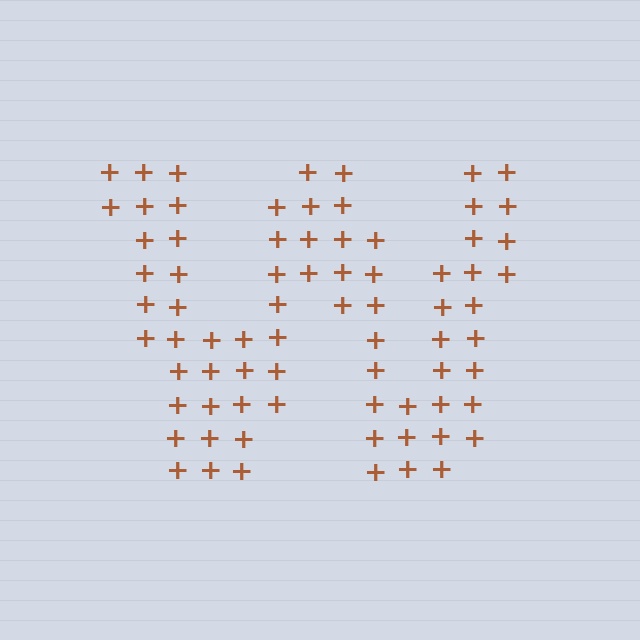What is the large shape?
The large shape is the letter W.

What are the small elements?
The small elements are plus signs.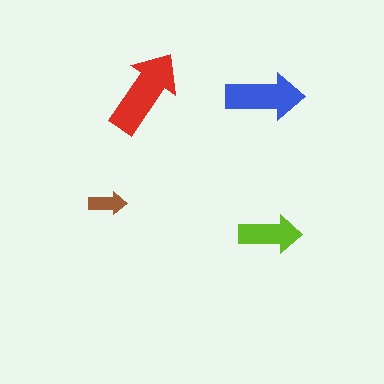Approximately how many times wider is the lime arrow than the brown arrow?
About 1.5 times wider.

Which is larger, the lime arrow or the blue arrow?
The blue one.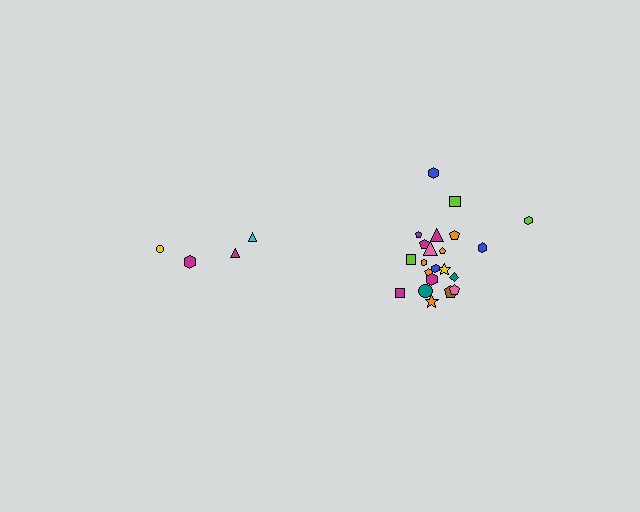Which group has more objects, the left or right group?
The right group.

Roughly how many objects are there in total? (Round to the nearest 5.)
Roughly 25 objects in total.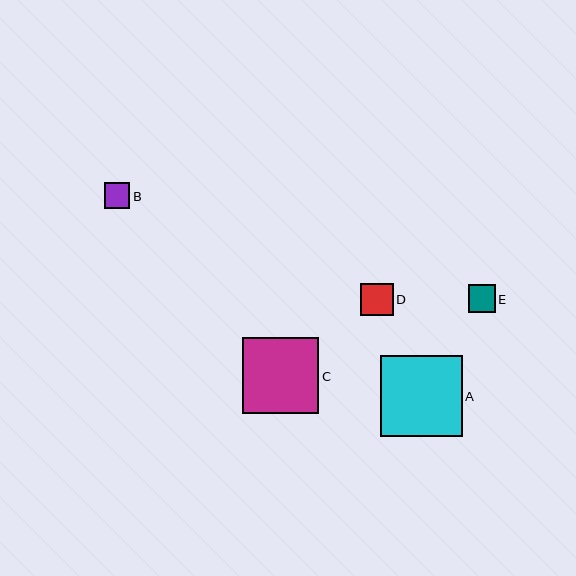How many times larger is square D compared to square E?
Square D is approximately 1.2 times the size of square E.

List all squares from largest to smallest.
From largest to smallest: A, C, D, E, B.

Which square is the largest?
Square A is the largest with a size of approximately 82 pixels.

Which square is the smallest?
Square B is the smallest with a size of approximately 26 pixels.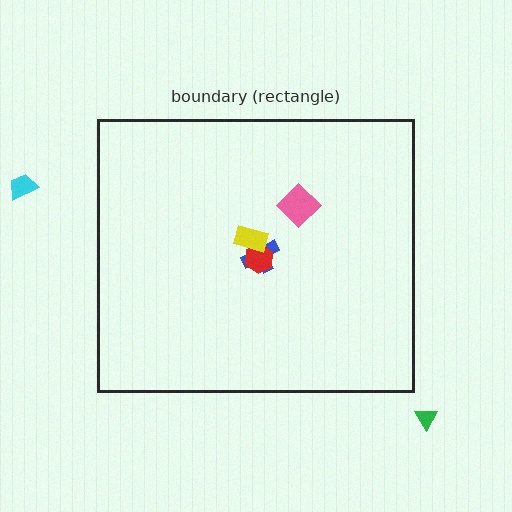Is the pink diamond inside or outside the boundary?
Inside.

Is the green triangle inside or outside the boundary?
Outside.